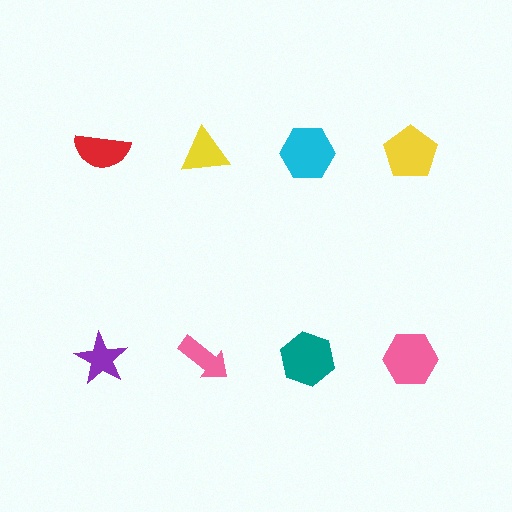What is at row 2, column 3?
A teal hexagon.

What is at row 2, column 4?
A pink hexagon.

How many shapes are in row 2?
4 shapes.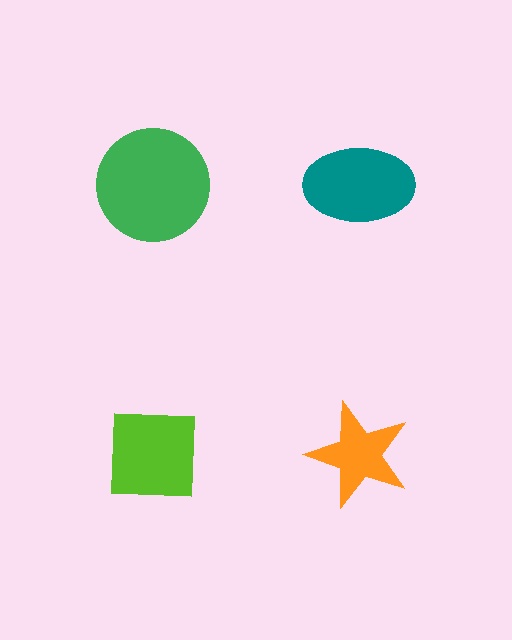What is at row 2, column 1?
A lime square.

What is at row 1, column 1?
A green circle.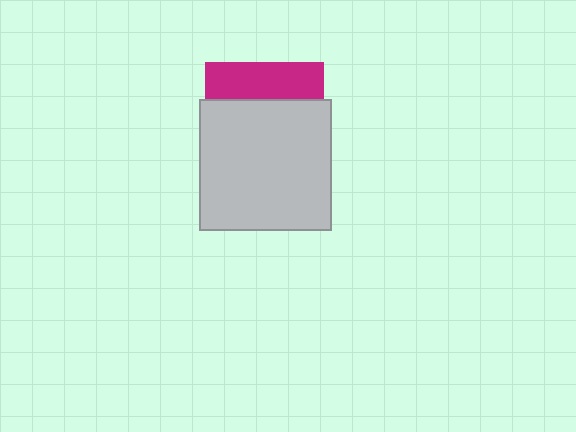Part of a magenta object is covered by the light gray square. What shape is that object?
It is a square.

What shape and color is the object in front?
The object in front is a light gray square.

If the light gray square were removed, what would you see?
You would see the complete magenta square.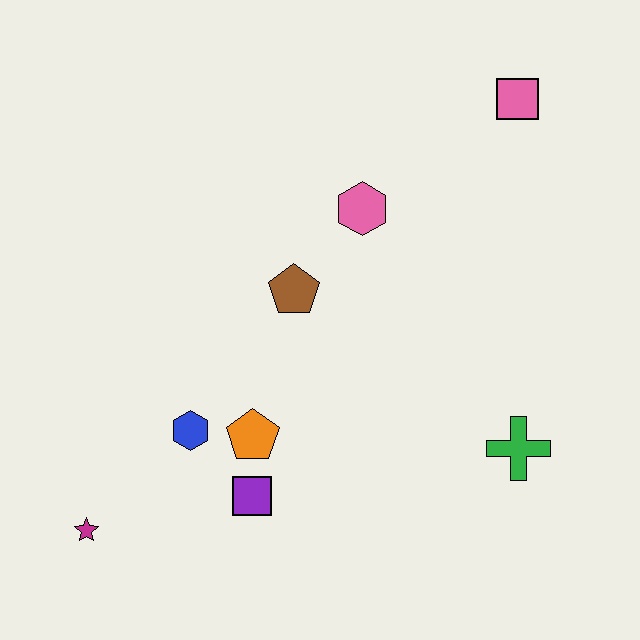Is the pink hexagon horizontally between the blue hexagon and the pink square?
Yes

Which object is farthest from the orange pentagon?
The pink square is farthest from the orange pentagon.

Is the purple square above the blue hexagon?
No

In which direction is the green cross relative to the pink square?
The green cross is below the pink square.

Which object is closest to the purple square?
The orange pentagon is closest to the purple square.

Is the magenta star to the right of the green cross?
No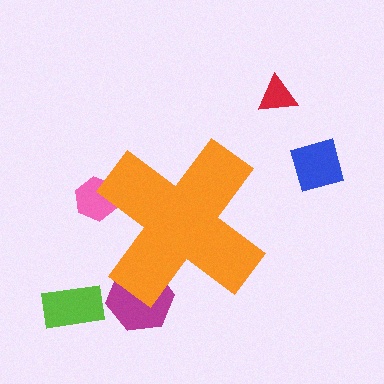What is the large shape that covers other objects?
An orange cross.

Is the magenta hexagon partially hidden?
Yes, the magenta hexagon is partially hidden behind the orange cross.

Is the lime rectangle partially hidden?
No, the lime rectangle is fully visible.